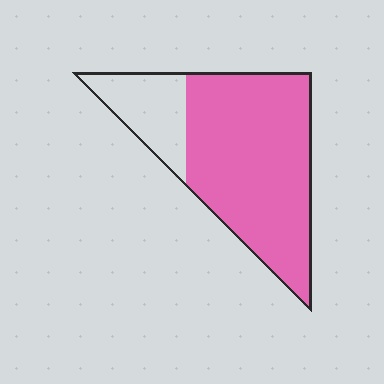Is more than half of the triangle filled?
Yes.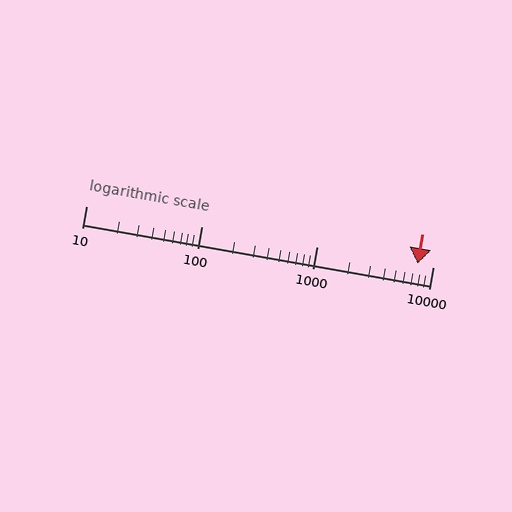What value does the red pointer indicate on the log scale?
The pointer indicates approximately 7400.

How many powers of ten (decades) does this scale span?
The scale spans 3 decades, from 10 to 10000.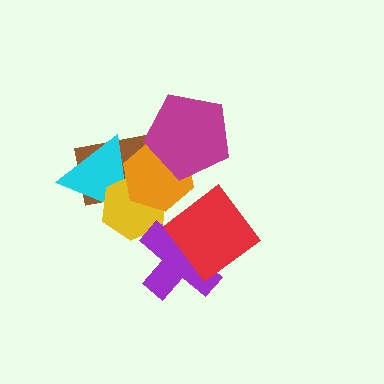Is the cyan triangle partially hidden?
Yes, it is partially covered by another shape.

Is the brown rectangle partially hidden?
Yes, it is partially covered by another shape.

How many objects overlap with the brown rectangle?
4 objects overlap with the brown rectangle.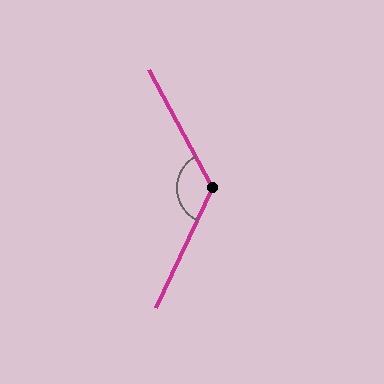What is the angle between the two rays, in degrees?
Approximately 126 degrees.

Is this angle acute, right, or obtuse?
It is obtuse.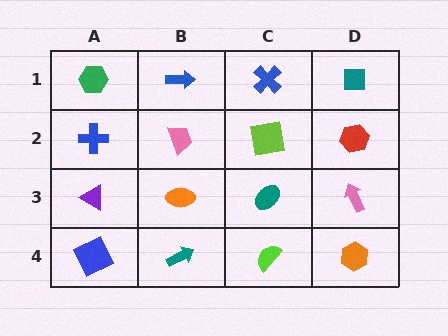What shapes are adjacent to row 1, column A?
A blue cross (row 2, column A), a blue arrow (row 1, column B).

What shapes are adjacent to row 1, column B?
A pink trapezoid (row 2, column B), a green hexagon (row 1, column A), a blue cross (row 1, column C).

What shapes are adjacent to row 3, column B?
A pink trapezoid (row 2, column B), a teal arrow (row 4, column B), a purple triangle (row 3, column A), a teal ellipse (row 3, column C).